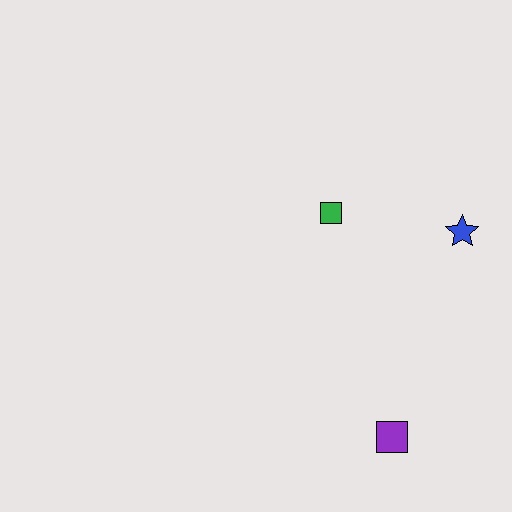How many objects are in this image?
There are 3 objects.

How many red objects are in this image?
There are no red objects.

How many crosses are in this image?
There are no crosses.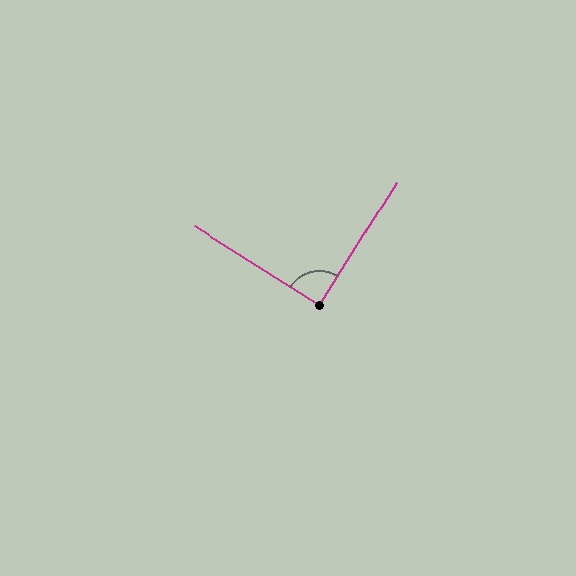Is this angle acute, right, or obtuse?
It is approximately a right angle.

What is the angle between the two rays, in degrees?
Approximately 90 degrees.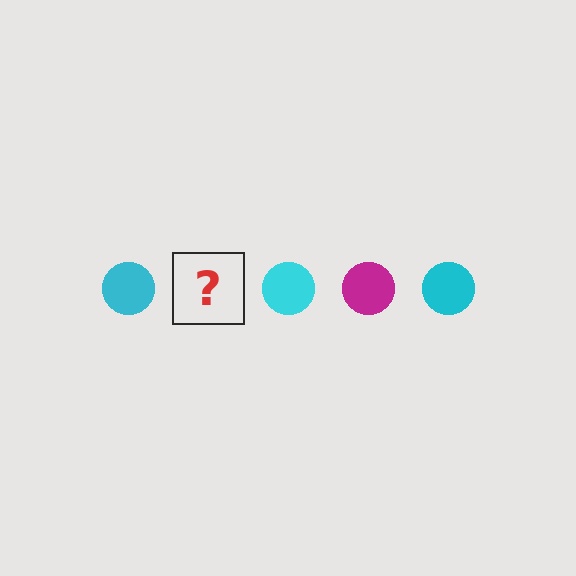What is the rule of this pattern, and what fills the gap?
The rule is that the pattern cycles through cyan, magenta circles. The gap should be filled with a magenta circle.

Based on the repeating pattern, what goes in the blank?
The blank should be a magenta circle.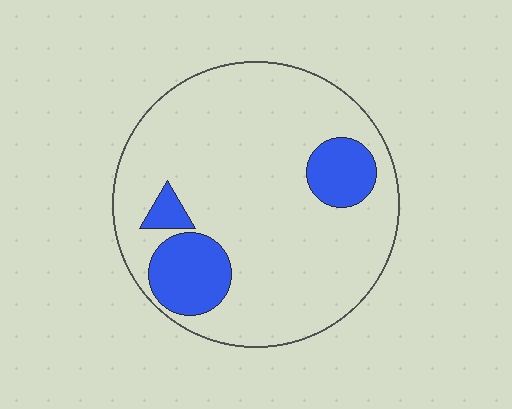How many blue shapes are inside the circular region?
3.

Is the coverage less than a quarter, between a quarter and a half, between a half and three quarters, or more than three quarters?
Less than a quarter.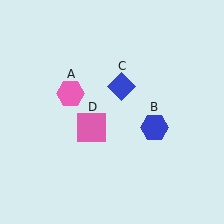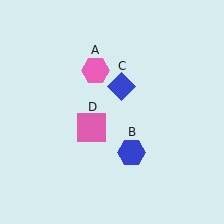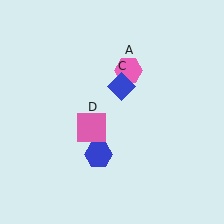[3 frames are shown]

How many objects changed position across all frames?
2 objects changed position: pink hexagon (object A), blue hexagon (object B).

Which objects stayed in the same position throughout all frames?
Blue diamond (object C) and pink square (object D) remained stationary.